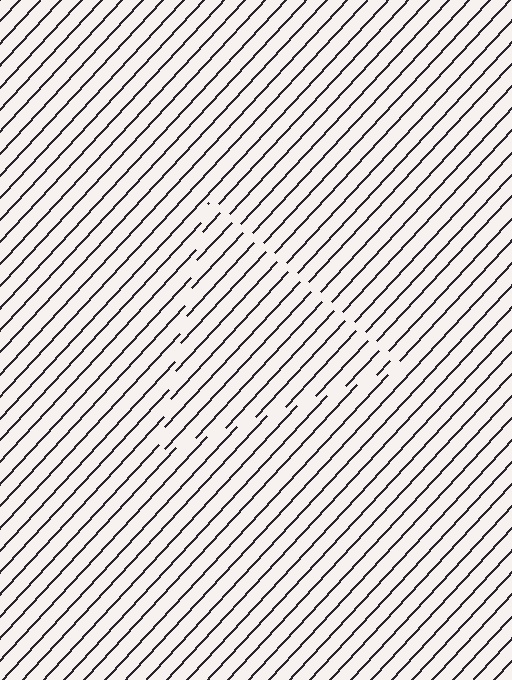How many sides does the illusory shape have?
3 sides — the line-ends trace a triangle.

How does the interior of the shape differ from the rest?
The interior of the shape contains the same grating, shifted by half a period — the contour is defined by the phase discontinuity where line-ends from the inner and outer gratings abut.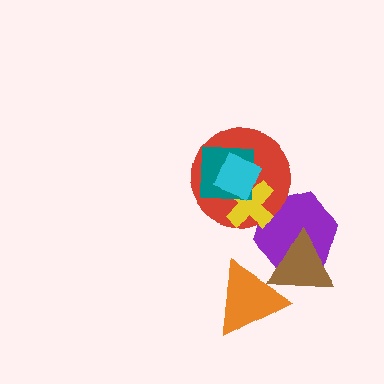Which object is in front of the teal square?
The cyan diamond is in front of the teal square.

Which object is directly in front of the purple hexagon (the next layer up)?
The brown triangle is directly in front of the purple hexagon.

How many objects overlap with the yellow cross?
4 objects overlap with the yellow cross.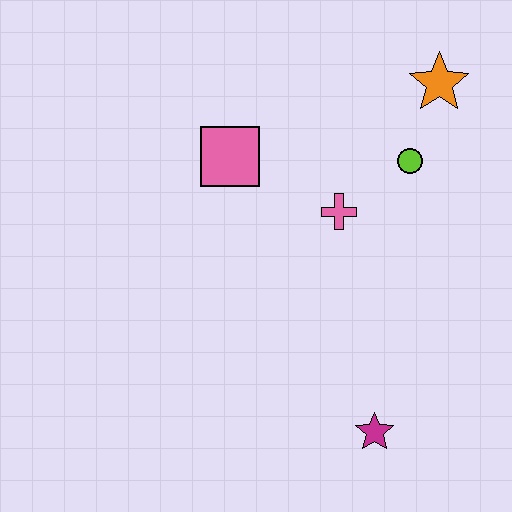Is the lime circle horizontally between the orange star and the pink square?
Yes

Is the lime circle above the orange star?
No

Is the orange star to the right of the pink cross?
Yes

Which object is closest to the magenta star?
The pink cross is closest to the magenta star.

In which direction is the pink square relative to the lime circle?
The pink square is to the left of the lime circle.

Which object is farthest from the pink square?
The magenta star is farthest from the pink square.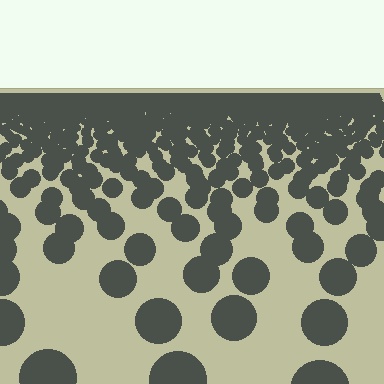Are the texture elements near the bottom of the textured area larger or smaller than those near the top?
Larger. Near the bottom, elements are closer to the viewer and appear at a bigger on-screen size.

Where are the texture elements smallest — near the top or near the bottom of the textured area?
Near the top.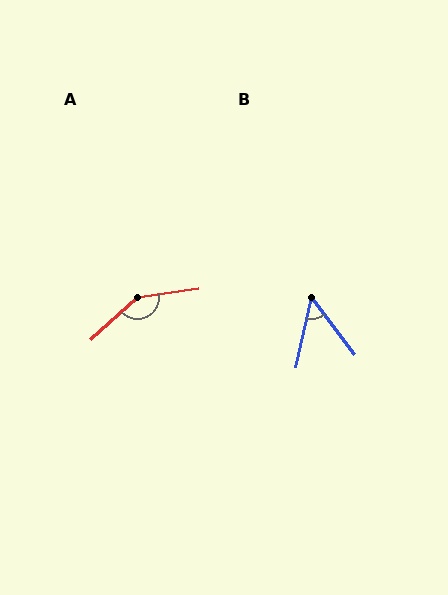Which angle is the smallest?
B, at approximately 50 degrees.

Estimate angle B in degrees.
Approximately 50 degrees.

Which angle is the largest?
A, at approximately 146 degrees.